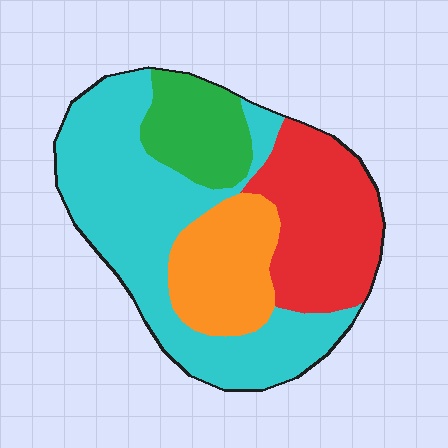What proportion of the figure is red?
Red covers roughly 25% of the figure.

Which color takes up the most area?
Cyan, at roughly 45%.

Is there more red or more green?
Red.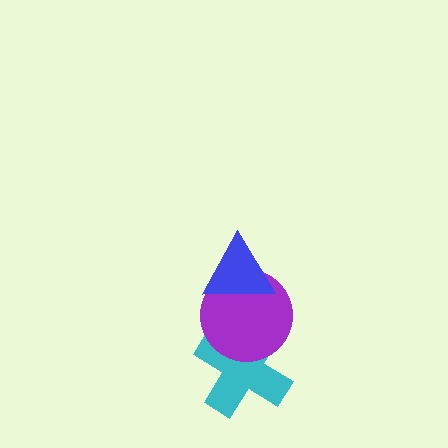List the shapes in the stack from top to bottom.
From top to bottom: the blue triangle, the purple circle, the cyan cross.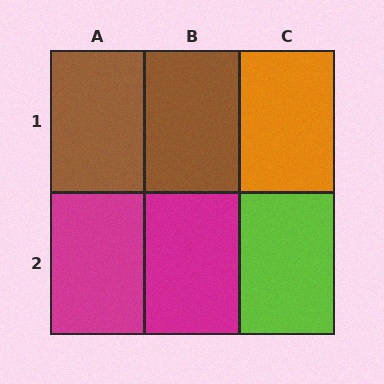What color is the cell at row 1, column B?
Brown.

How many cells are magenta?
2 cells are magenta.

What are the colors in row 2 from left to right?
Magenta, magenta, lime.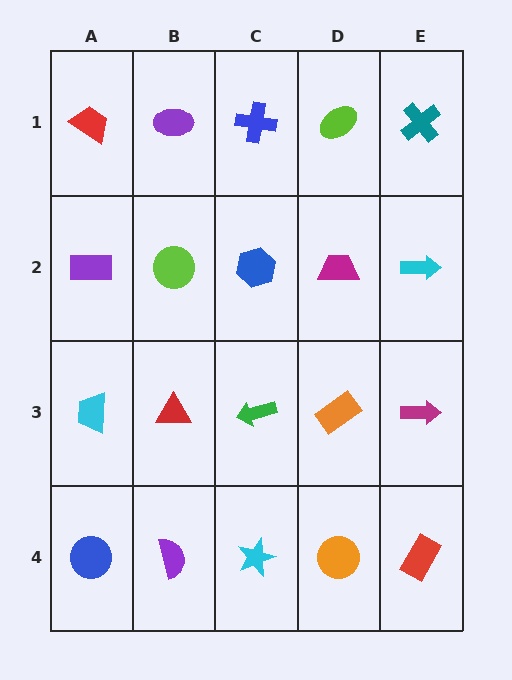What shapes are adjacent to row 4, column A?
A cyan trapezoid (row 3, column A), a purple semicircle (row 4, column B).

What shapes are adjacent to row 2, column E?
A teal cross (row 1, column E), a magenta arrow (row 3, column E), a magenta trapezoid (row 2, column D).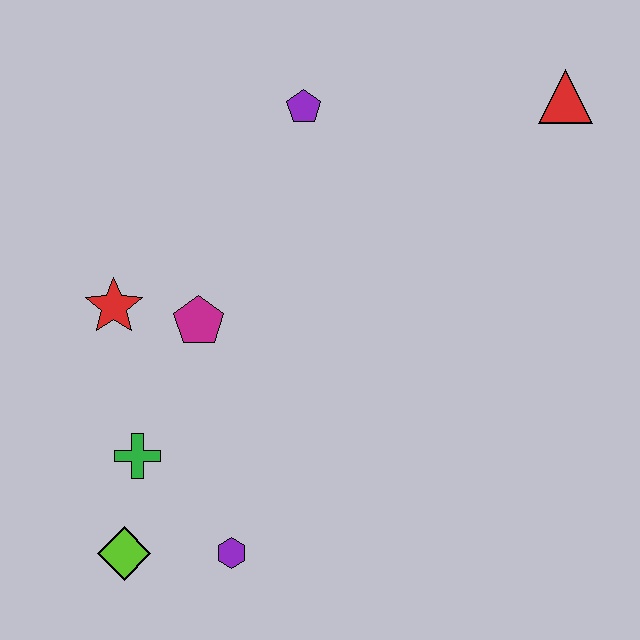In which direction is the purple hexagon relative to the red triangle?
The purple hexagon is below the red triangle.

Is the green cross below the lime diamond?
No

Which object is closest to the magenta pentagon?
The red star is closest to the magenta pentagon.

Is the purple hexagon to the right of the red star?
Yes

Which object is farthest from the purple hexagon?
The red triangle is farthest from the purple hexagon.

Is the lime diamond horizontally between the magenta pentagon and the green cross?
No